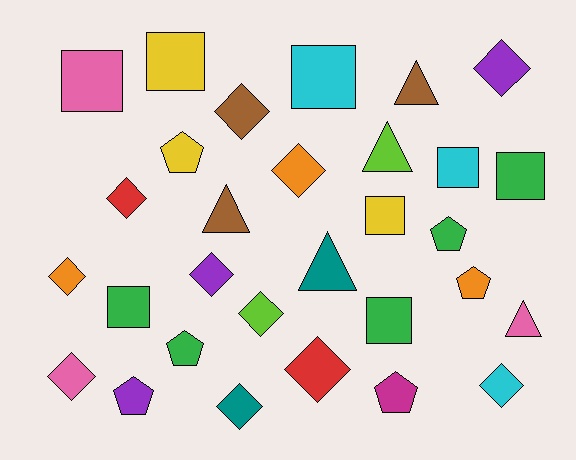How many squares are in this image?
There are 8 squares.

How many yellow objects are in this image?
There are 3 yellow objects.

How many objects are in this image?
There are 30 objects.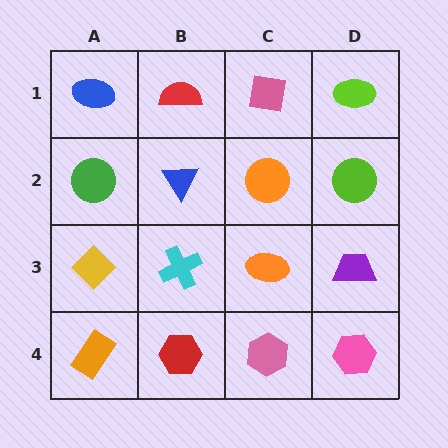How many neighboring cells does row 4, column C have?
3.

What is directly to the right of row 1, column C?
A lime ellipse.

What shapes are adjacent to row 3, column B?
A blue triangle (row 2, column B), a red hexagon (row 4, column B), a yellow diamond (row 3, column A), an orange ellipse (row 3, column C).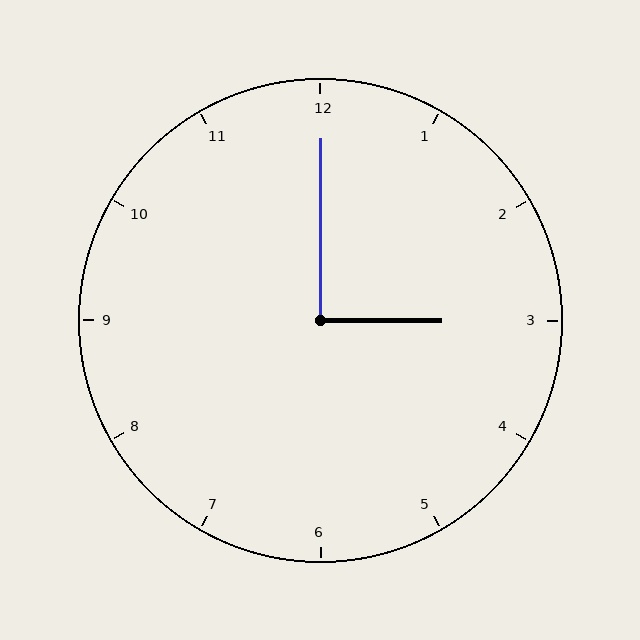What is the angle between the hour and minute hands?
Approximately 90 degrees.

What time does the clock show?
3:00.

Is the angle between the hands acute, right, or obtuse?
It is right.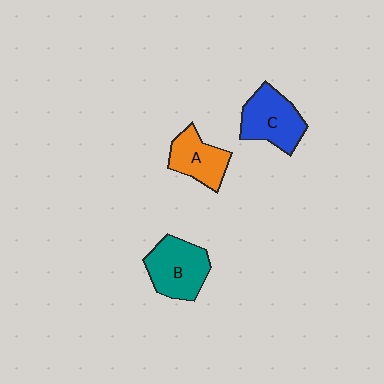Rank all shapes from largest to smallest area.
From largest to smallest: B (teal), C (blue), A (orange).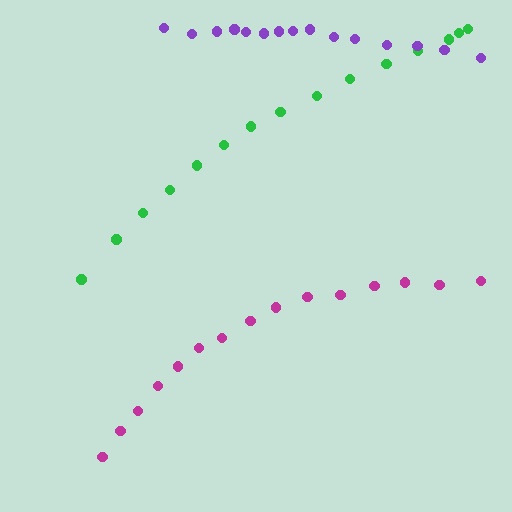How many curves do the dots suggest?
There are 3 distinct paths.